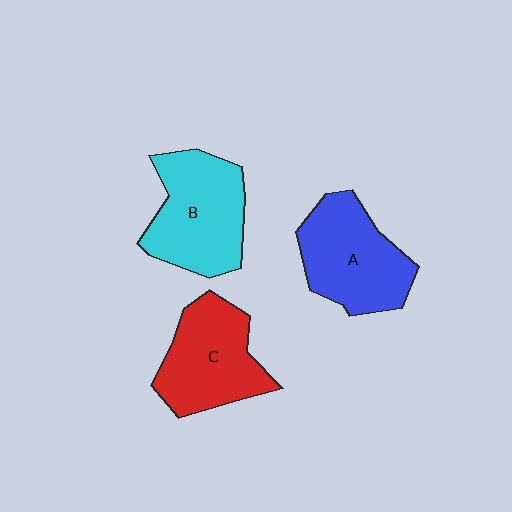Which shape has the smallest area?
Shape C (red).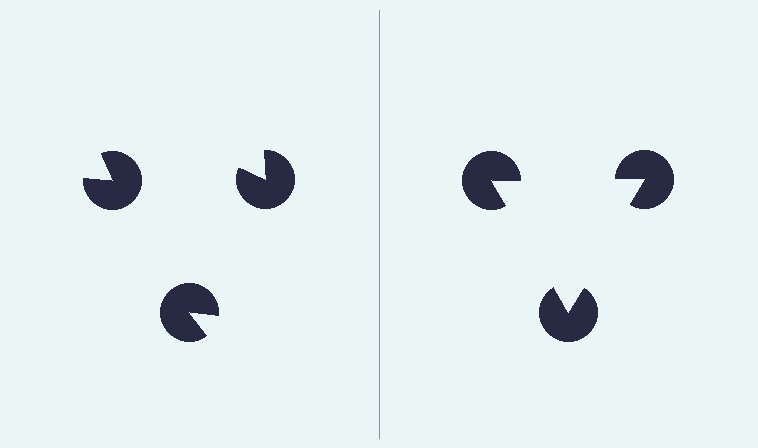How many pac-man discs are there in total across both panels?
6 — 3 on each side.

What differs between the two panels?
The pac-man discs are positioned identically on both sides; only the wedge orientations differ. On the right they align to a triangle; on the left they are misaligned.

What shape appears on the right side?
An illusory triangle.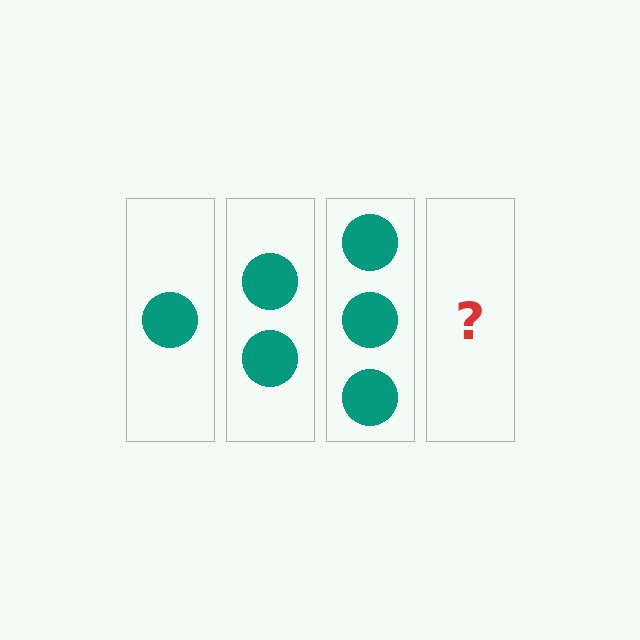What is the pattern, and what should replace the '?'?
The pattern is that each step adds one more circle. The '?' should be 4 circles.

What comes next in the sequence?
The next element should be 4 circles.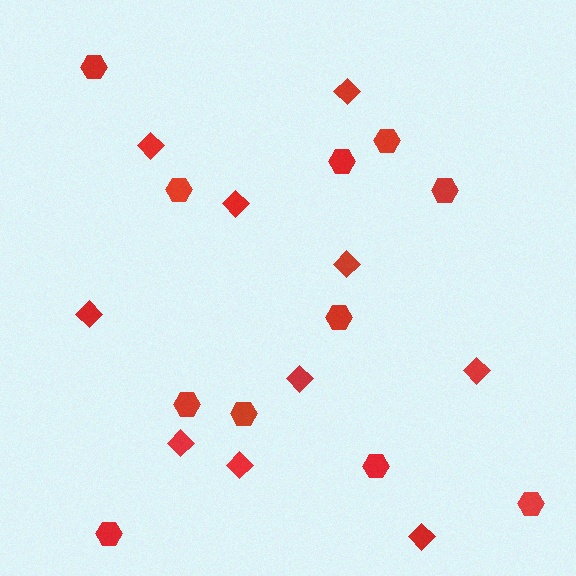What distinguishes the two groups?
There are 2 groups: one group of diamonds (10) and one group of hexagons (11).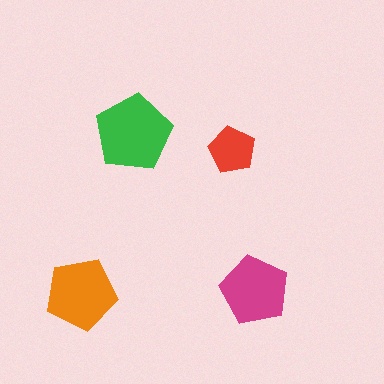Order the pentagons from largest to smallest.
the green one, the orange one, the magenta one, the red one.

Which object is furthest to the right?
The magenta pentagon is rightmost.